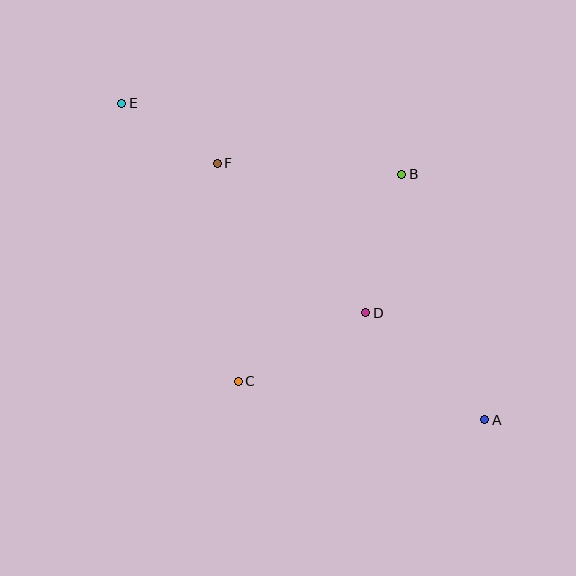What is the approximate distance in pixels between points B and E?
The distance between B and E is approximately 289 pixels.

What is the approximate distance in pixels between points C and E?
The distance between C and E is approximately 301 pixels.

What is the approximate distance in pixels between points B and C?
The distance between B and C is approximately 264 pixels.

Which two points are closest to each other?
Points E and F are closest to each other.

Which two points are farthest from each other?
Points A and E are farthest from each other.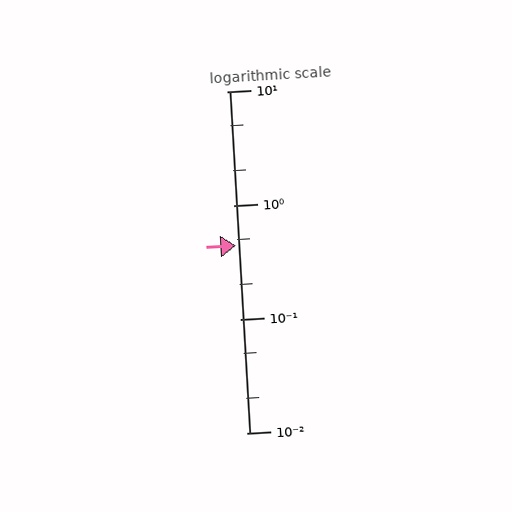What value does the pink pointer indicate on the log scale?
The pointer indicates approximately 0.44.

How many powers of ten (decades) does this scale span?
The scale spans 3 decades, from 0.01 to 10.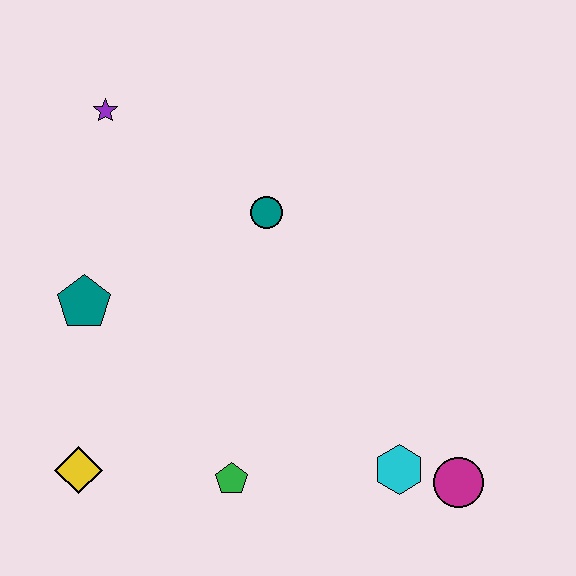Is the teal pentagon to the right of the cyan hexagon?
No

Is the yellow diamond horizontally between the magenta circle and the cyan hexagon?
No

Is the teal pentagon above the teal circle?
No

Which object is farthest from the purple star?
The magenta circle is farthest from the purple star.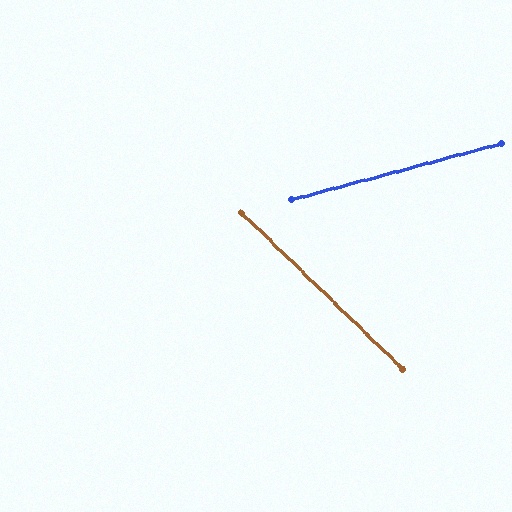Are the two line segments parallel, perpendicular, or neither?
Neither parallel nor perpendicular — they differ by about 59°.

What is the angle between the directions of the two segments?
Approximately 59 degrees.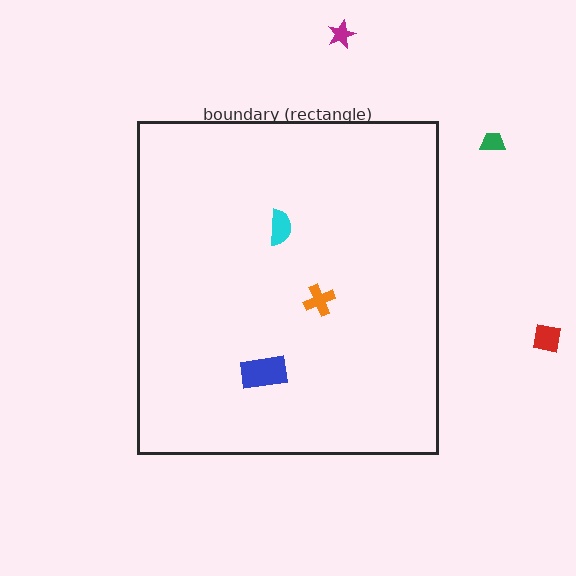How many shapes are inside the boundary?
3 inside, 3 outside.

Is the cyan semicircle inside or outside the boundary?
Inside.